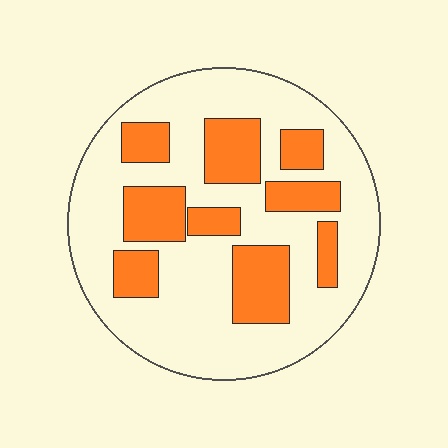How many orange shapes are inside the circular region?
9.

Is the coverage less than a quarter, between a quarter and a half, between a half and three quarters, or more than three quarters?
Between a quarter and a half.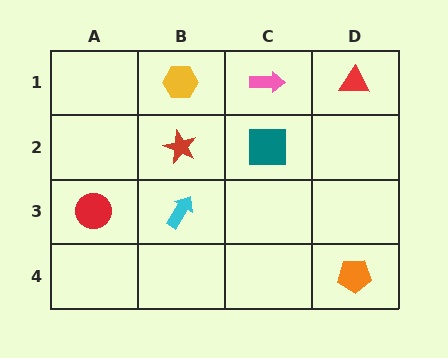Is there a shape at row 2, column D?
No, that cell is empty.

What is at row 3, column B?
A cyan arrow.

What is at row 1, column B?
A yellow hexagon.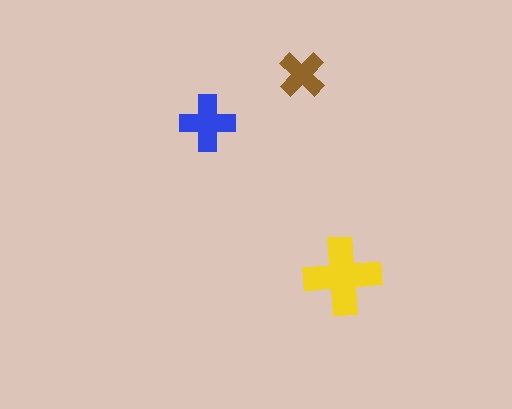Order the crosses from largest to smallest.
the yellow one, the blue one, the brown one.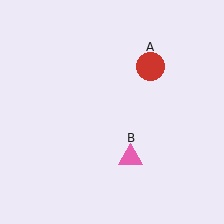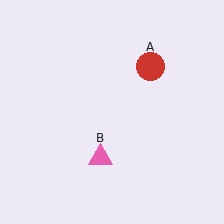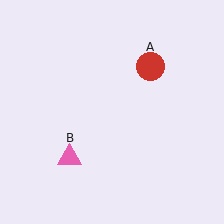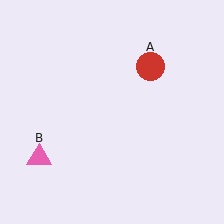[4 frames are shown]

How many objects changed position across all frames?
1 object changed position: pink triangle (object B).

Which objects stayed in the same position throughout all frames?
Red circle (object A) remained stationary.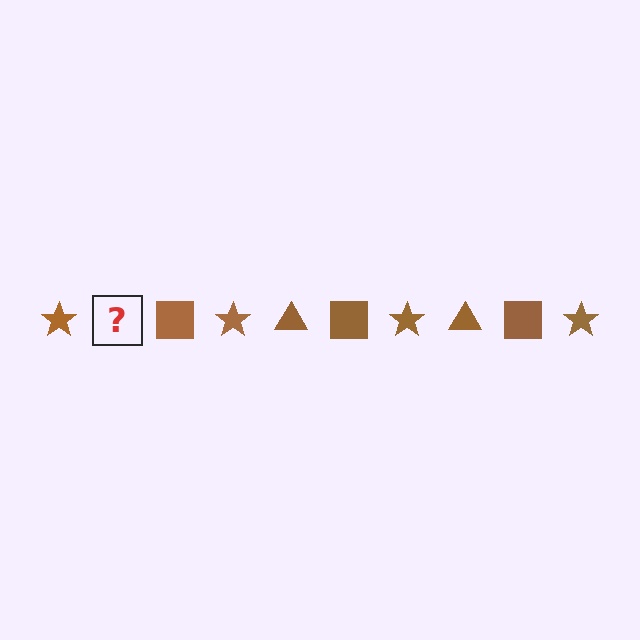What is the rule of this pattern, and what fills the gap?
The rule is that the pattern cycles through star, triangle, square shapes in brown. The gap should be filled with a brown triangle.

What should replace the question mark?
The question mark should be replaced with a brown triangle.